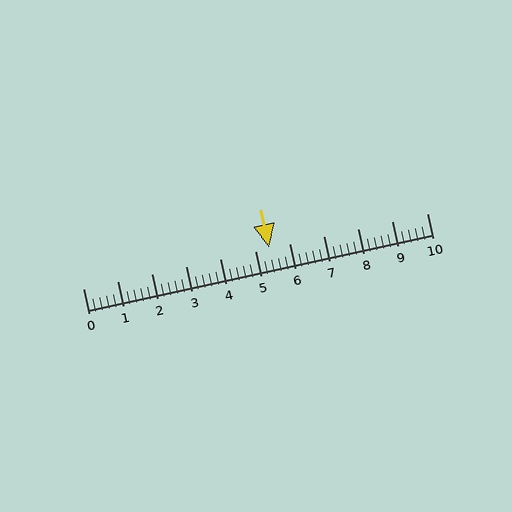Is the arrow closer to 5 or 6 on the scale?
The arrow is closer to 5.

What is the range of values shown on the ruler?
The ruler shows values from 0 to 10.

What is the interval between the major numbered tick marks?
The major tick marks are spaced 1 units apart.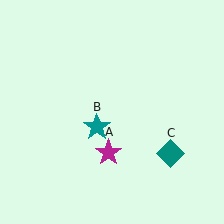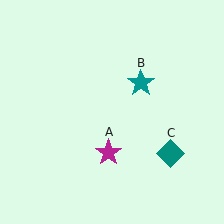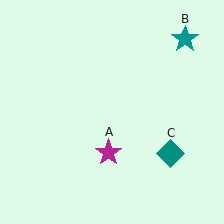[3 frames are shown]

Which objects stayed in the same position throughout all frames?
Magenta star (object A) and teal diamond (object C) remained stationary.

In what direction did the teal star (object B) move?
The teal star (object B) moved up and to the right.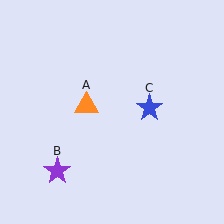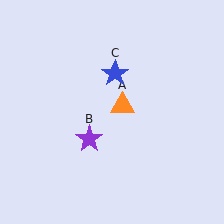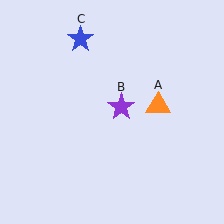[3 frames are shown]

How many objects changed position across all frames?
3 objects changed position: orange triangle (object A), purple star (object B), blue star (object C).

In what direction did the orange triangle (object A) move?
The orange triangle (object A) moved right.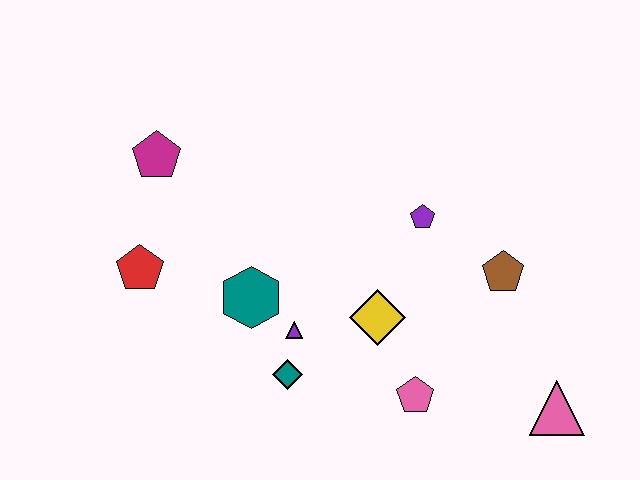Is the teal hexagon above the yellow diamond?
Yes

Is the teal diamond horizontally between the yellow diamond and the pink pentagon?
No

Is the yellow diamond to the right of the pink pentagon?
No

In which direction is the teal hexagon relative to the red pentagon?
The teal hexagon is to the right of the red pentagon.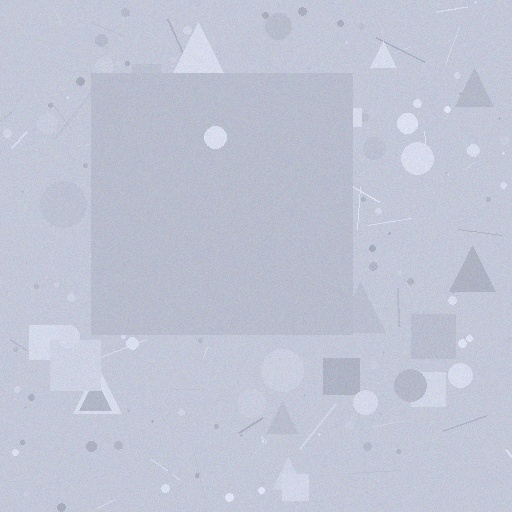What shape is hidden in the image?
A square is hidden in the image.